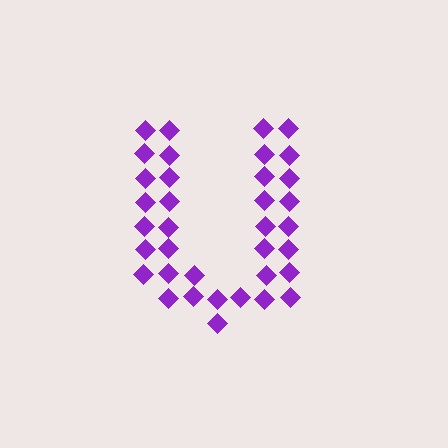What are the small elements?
The small elements are diamonds.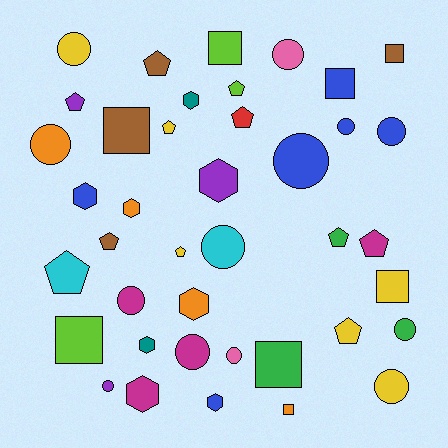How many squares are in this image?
There are 8 squares.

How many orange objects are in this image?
There are 4 orange objects.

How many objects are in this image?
There are 40 objects.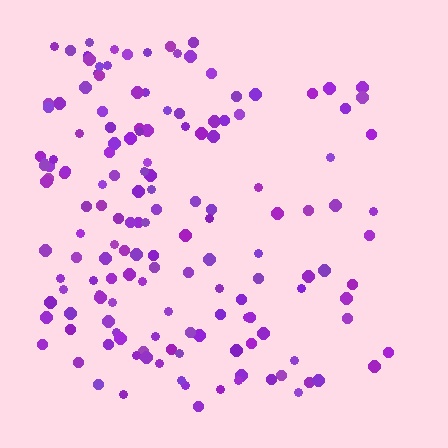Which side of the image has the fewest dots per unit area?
The right.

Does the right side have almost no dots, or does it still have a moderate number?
Still a moderate number, just noticeably fewer than the left.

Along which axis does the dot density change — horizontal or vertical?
Horizontal.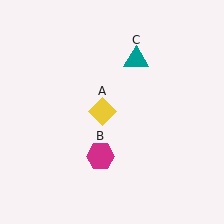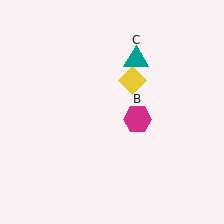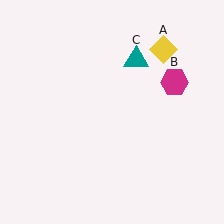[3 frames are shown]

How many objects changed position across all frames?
2 objects changed position: yellow diamond (object A), magenta hexagon (object B).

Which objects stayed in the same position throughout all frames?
Teal triangle (object C) remained stationary.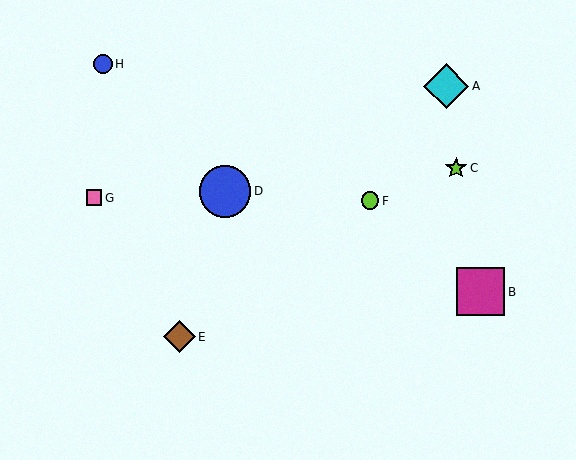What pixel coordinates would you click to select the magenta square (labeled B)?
Click at (481, 292) to select the magenta square B.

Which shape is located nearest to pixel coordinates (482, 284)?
The magenta square (labeled B) at (481, 292) is nearest to that location.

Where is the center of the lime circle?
The center of the lime circle is at (370, 201).